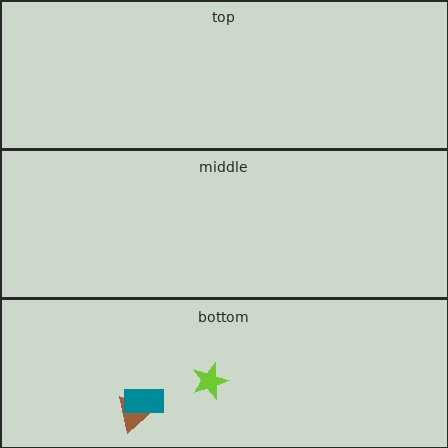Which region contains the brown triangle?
The bottom region.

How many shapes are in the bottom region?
3.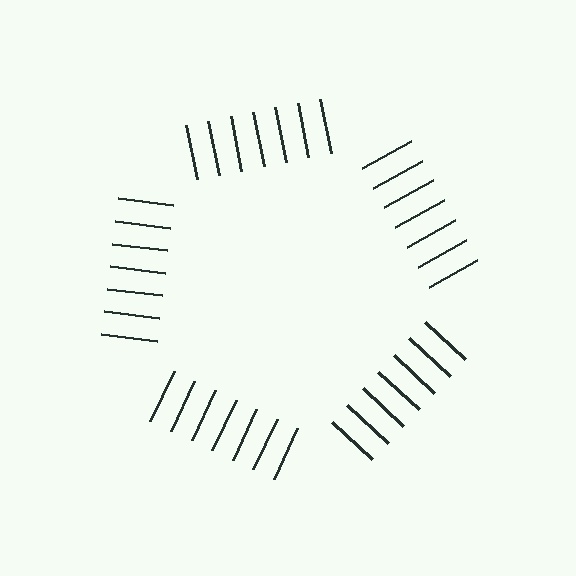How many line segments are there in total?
35 — 7 along each of the 5 edges.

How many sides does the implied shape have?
5 sides — the line-ends trace a pentagon.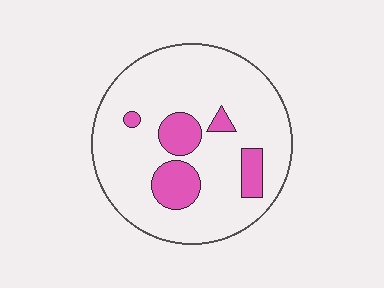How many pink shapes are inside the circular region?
5.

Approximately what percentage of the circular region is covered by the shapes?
Approximately 15%.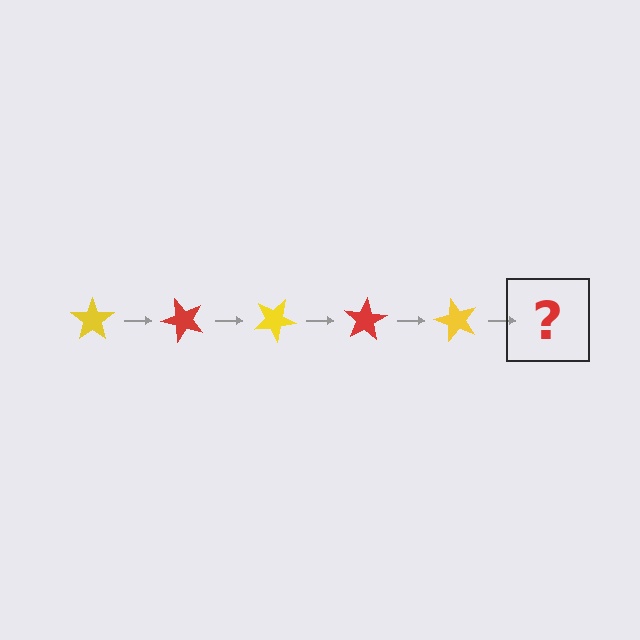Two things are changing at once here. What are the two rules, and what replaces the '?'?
The two rules are that it rotates 50 degrees each step and the color cycles through yellow and red. The '?' should be a red star, rotated 250 degrees from the start.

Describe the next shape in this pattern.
It should be a red star, rotated 250 degrees from the start.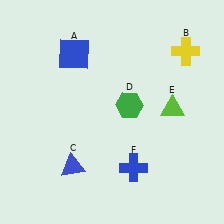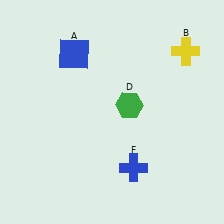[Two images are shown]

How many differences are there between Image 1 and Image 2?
There are 2 differences between the two images.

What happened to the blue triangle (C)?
The blue triangle (C) was removed in Image 2. It was in the bottom-left area of Image 1.